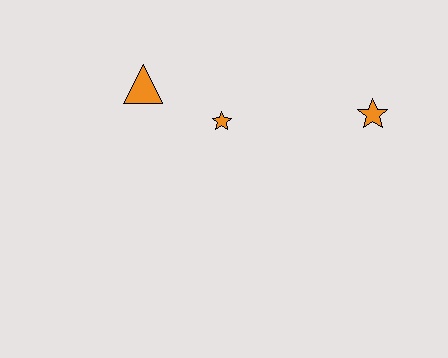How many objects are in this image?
There are 3 objects.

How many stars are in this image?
There are 2 stars.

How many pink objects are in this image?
There are no pink objects.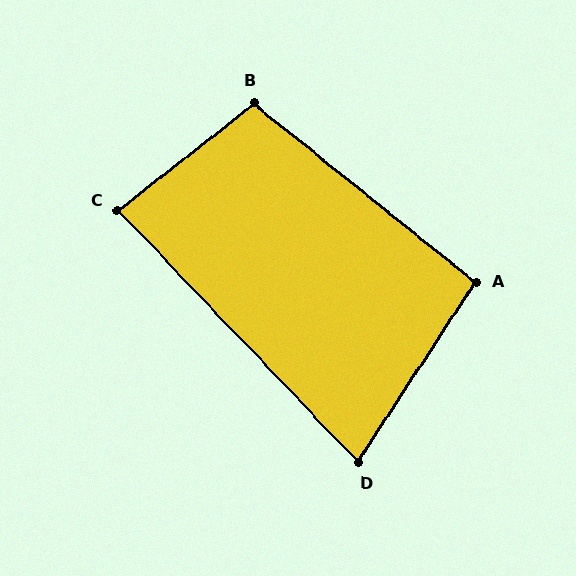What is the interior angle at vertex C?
Approximately 84 degrees (acute).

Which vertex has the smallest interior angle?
D, at approximately 77 degrees.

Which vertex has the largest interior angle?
B, at approximately 103 degrees.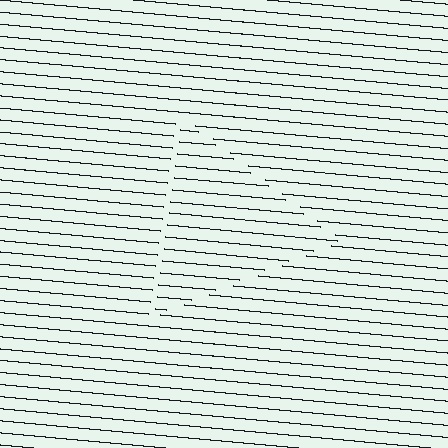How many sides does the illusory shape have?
3 sides — the line-ends trace a triangle.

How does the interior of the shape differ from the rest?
The interior of the shape contains the same grating, shifted by half a period — the contour is defined by the phase discontinuity where line-ends from the inner and outer gratings abut.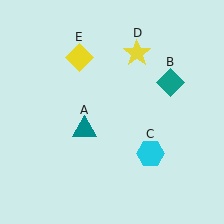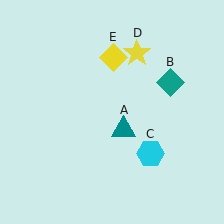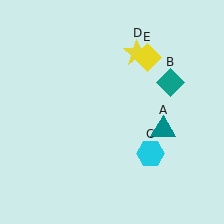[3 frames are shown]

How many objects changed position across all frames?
2 objects changed position: teal triangle (object A), yellow diamond (object E).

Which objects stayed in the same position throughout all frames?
Teal diamond (object B) and cyan hexagon (object C) and yellow star (object D) remained stationary.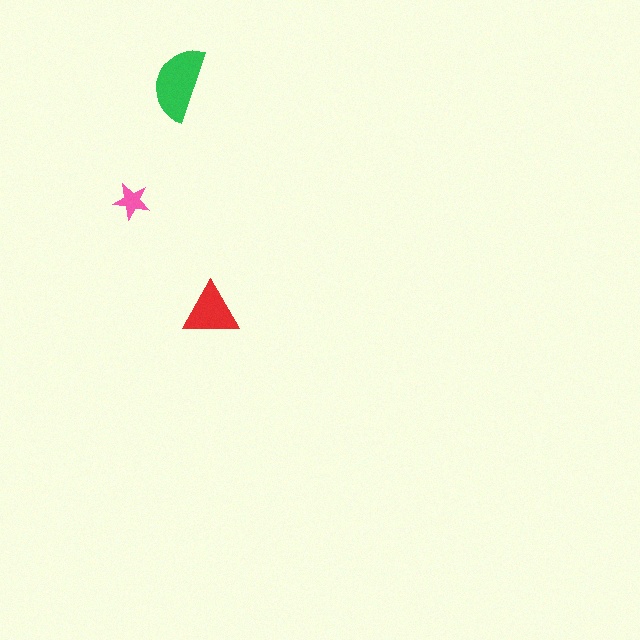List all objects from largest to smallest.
The green semicircle, the red triangle, the pink star.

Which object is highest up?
The green semicircle is topmost.